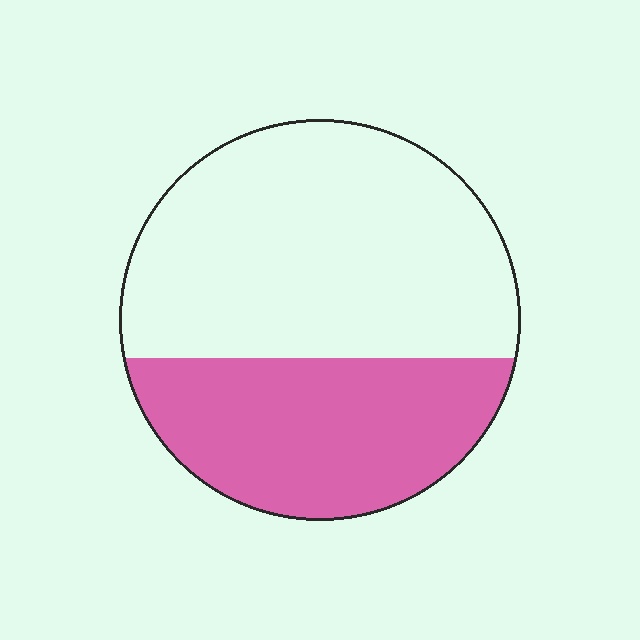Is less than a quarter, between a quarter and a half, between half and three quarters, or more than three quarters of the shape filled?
Between a quarter and a half.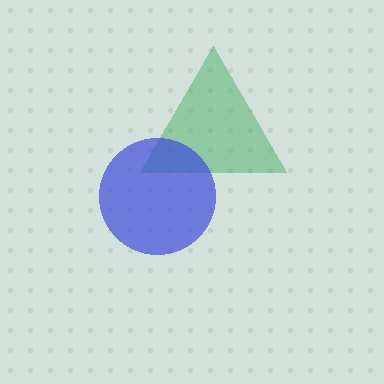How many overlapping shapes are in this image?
There are 2 overlapping shapes in the image.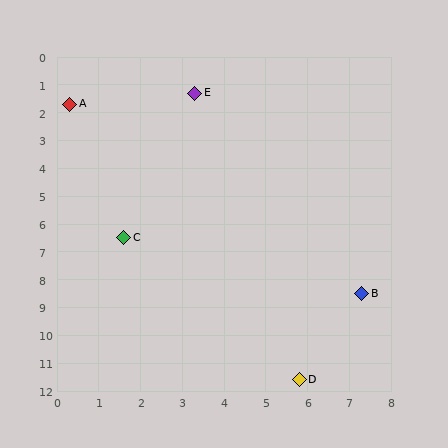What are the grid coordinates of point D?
Point D is at approximately (5.8, 11.6).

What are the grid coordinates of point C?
Point C is at approximately (1.6, 6.5).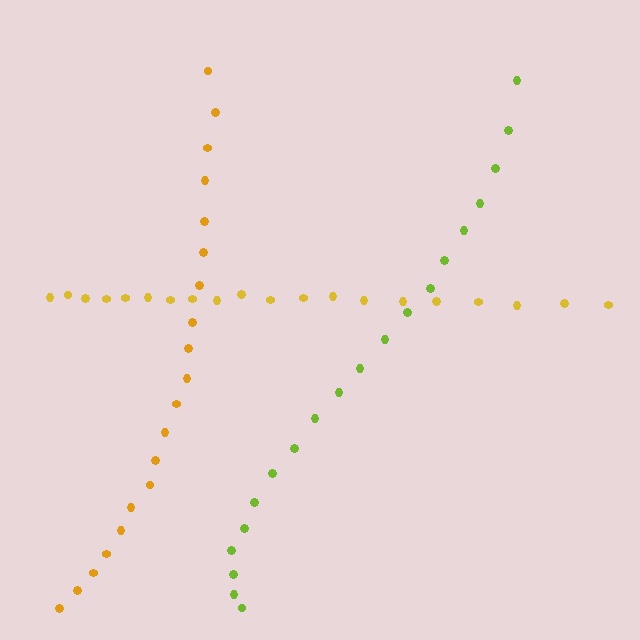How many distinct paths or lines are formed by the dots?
There are 3 distinct paths.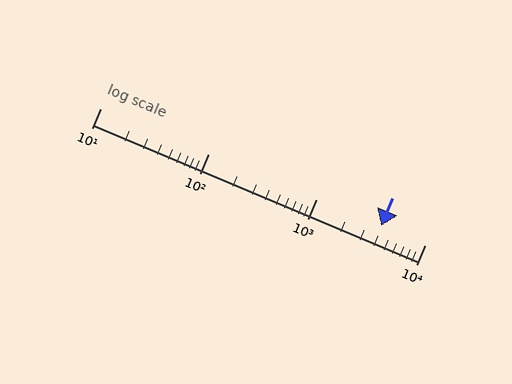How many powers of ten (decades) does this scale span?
The scale spans 3 decades, from 10 to 10000.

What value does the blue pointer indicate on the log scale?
The pointer indicates approximately 3900.